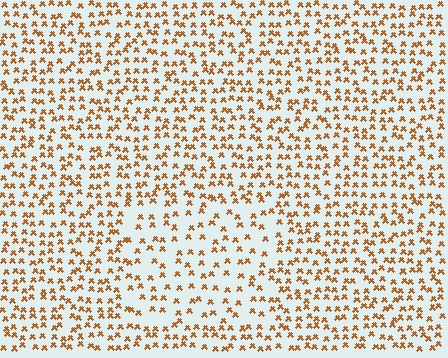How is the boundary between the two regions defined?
The boundary is defined by a change in element density (approximately 1.7x ratio). All elements are the same color, size, and shape.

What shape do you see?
I see a rectangle.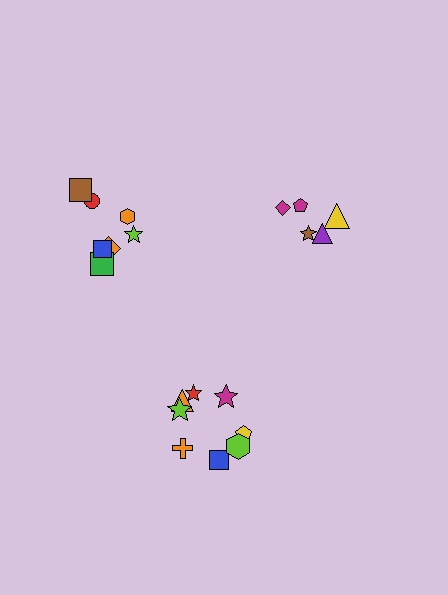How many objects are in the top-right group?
There are 5 objects.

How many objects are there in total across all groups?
There are 20 objects.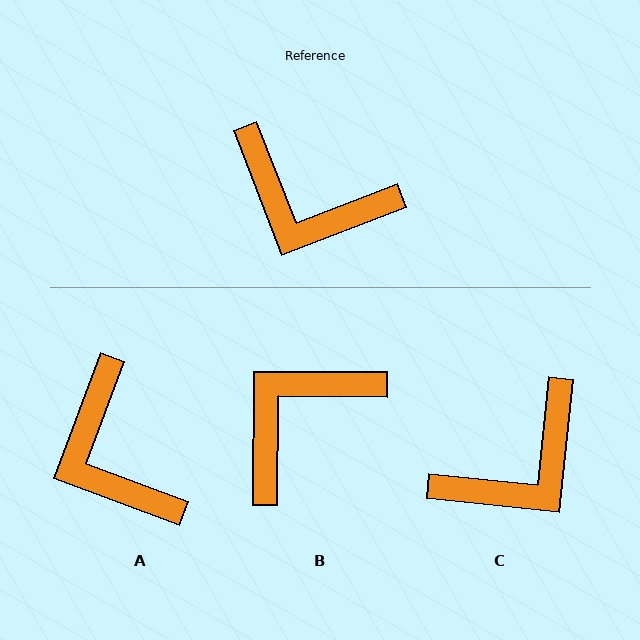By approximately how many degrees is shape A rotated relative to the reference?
Approximately 42 degrees clockwise.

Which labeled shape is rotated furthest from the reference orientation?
B, about 111 degrees away.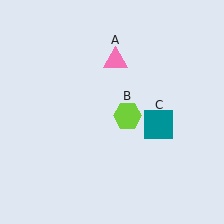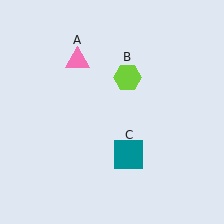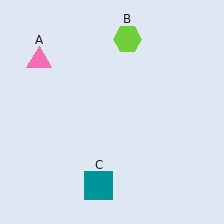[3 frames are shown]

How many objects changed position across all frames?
3 objects changed position: pink triangle (object A), lime hexagon (object B), teal square (object C).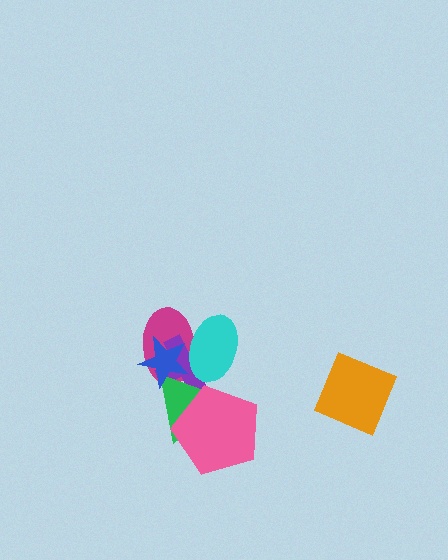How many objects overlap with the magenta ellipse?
4 objects overlap with the magenta ellipse.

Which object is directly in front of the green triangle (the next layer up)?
The pink pentagon is directly in front of the green triangle.